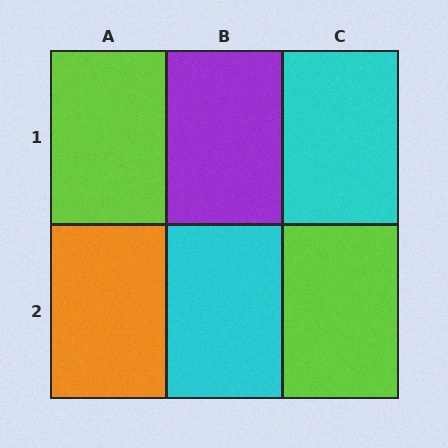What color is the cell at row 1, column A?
Lime.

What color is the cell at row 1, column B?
Purple.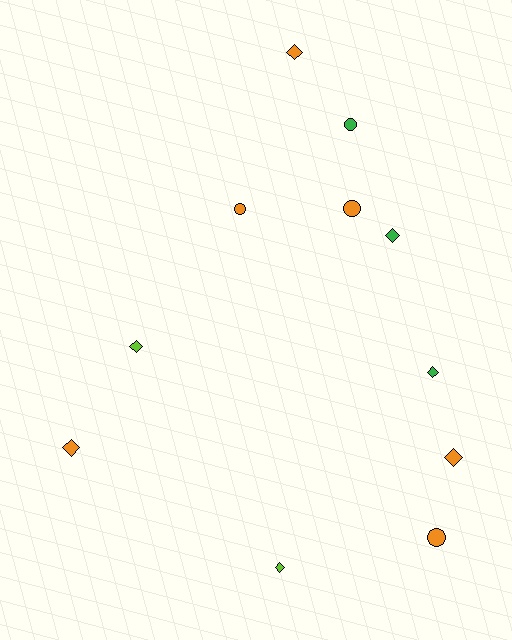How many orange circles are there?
There are 3 orange circles.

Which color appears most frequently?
Orange, with 6 objects.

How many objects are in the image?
There are 11 objects.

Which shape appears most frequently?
Diamond, with 7 objects.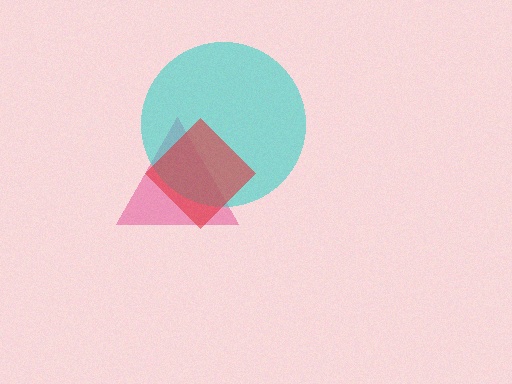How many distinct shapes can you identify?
There are 3 distinct shapes: a pink triangle, a cyan circle, a red diamond.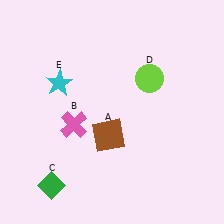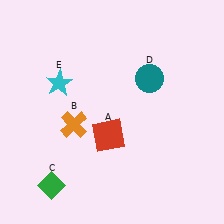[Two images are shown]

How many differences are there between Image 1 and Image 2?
There are 3 differences between the two images.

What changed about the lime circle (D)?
In Image 1, D is lime. In Image 2, it changed to teal.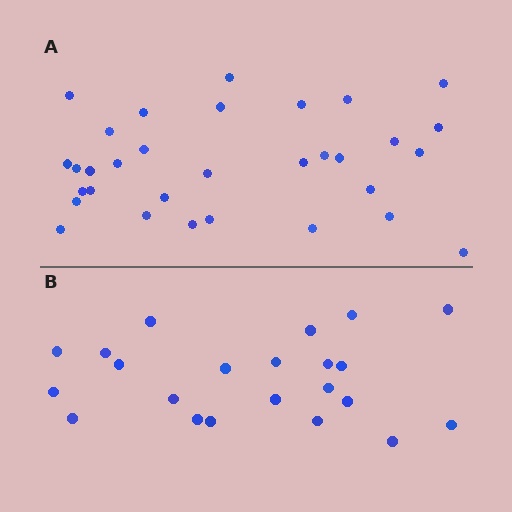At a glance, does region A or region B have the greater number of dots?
Region A (the top region) has more dots.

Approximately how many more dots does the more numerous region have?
Region A has roughly 10 or so more dots than region B.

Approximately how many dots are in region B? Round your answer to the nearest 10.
About 20 dots. (The exact count is 22, which rounds to 20.)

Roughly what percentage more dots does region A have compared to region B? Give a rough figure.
About 45% more.